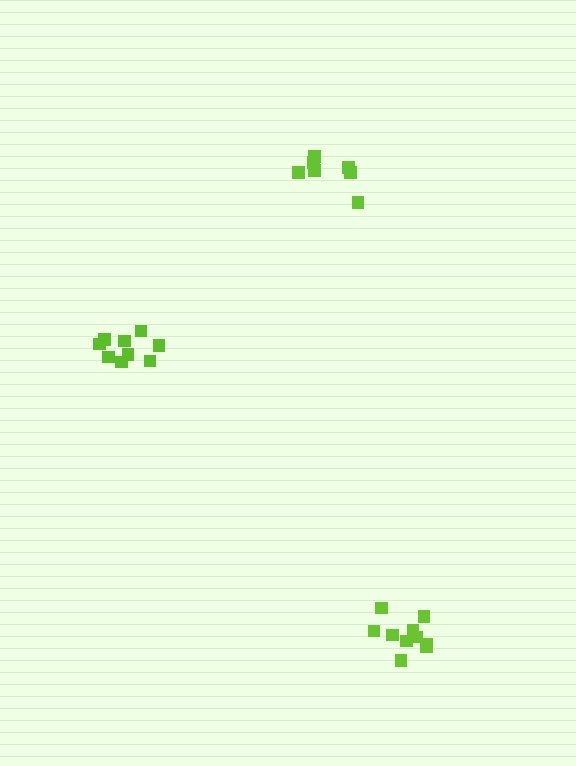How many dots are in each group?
Group 1: 10 dots, Group 2: 7 dots, Group 3: 9 dots (26 total).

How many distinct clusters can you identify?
There are 3 distinct clusters.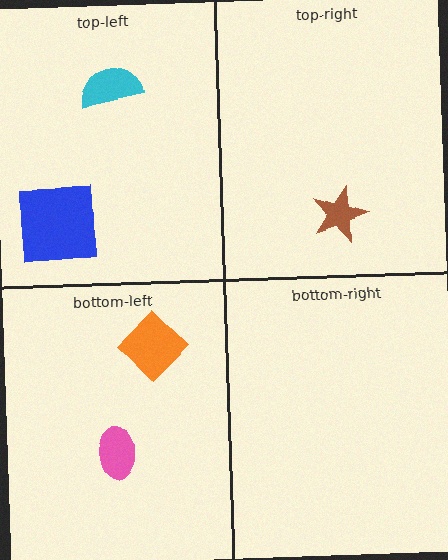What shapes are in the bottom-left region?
The pink ellipse, the orange diamond.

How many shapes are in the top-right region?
1.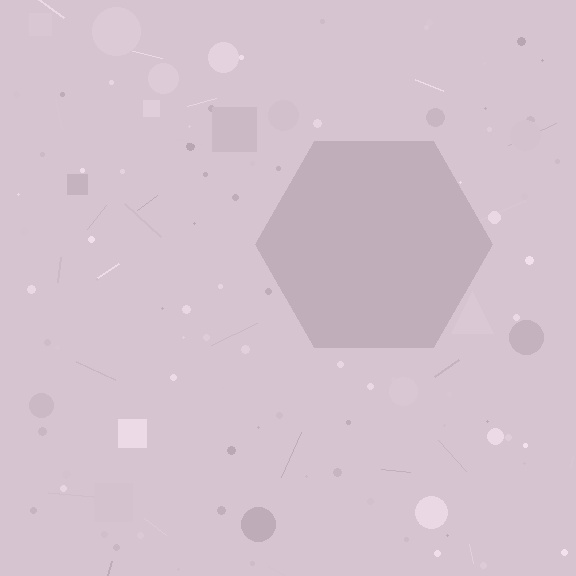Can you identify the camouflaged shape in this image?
The camouflaged shape is a hexagon.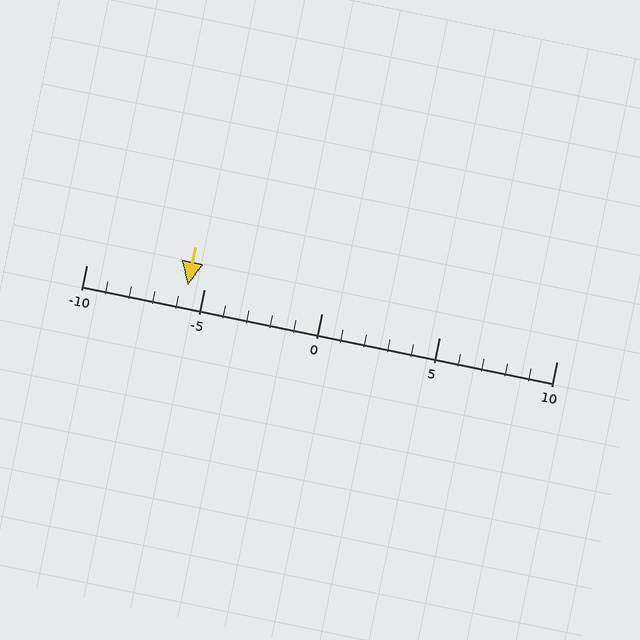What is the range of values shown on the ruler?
The ruler shows values from -10 to 10.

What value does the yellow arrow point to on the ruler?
The yellow arrow points to approximately -6.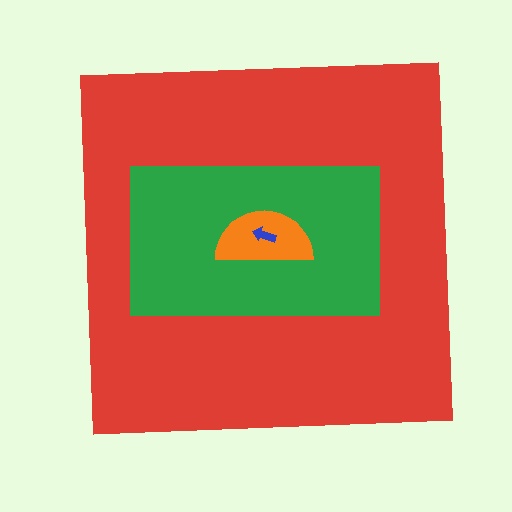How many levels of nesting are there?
4.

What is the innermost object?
The blue arrow.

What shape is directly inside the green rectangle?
The orange semicircle.